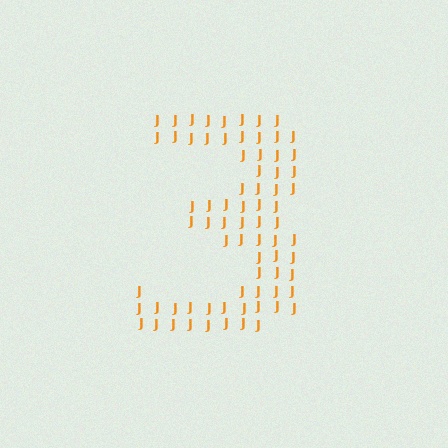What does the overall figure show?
The overall figure shows the digit 3.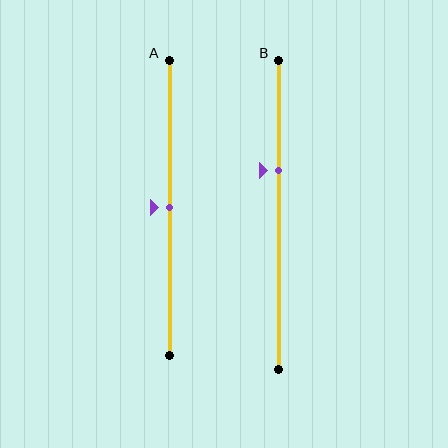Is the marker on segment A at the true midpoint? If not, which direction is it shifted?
Yes, the marker on segment A is at the true midpoint.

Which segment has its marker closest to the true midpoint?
Segment A has its marker closest to the true midpoint.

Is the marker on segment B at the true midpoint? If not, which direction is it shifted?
No, the marker on segment B is shifted upward by about 14% of the segment length.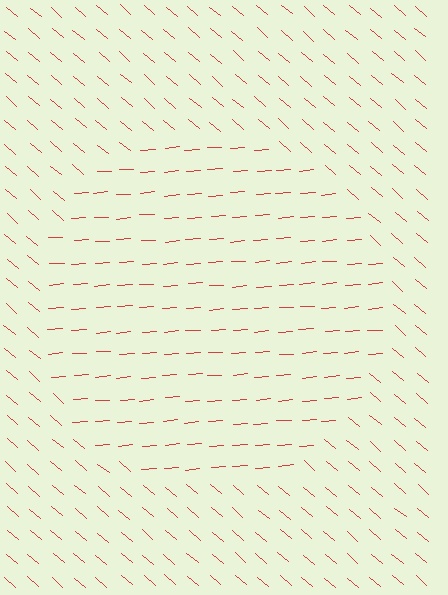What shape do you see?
I see a circle.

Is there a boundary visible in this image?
Yes, there is a texture boundary formed by a change in line orientation.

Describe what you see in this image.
The image is filled with small red line segments. A circle region in the image has lines oriented differently from the surrounding lines, creating a visible texture boundary.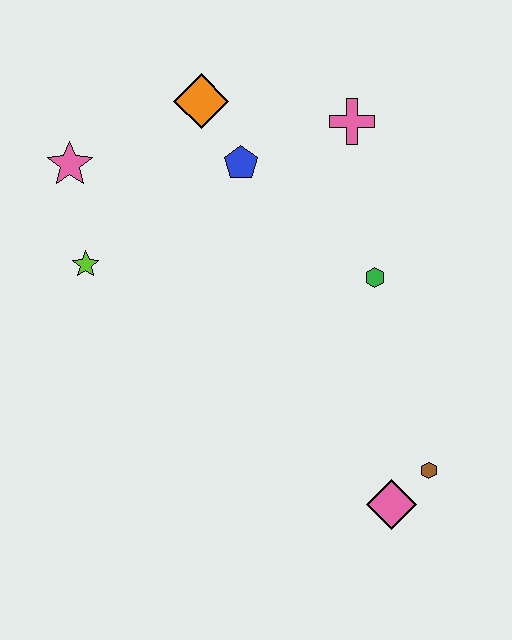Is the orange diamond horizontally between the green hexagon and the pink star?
Yes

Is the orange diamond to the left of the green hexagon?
Yes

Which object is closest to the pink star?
The lime star is closest to the pink star.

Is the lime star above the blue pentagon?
No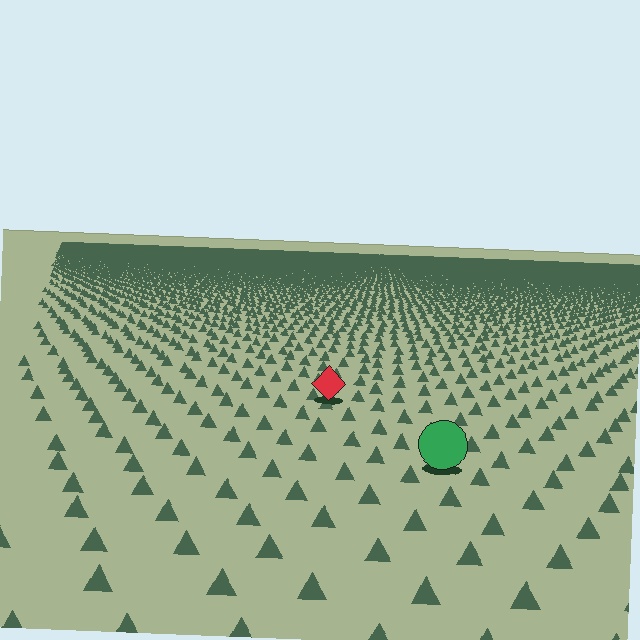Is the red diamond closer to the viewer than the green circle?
No. The green circle is closer — you can tell from the texture gradient: the ground texture is coarser near it.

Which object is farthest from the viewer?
The red diamond is farthest from the viewer. It appears smaller and the ground texture around it is denser.